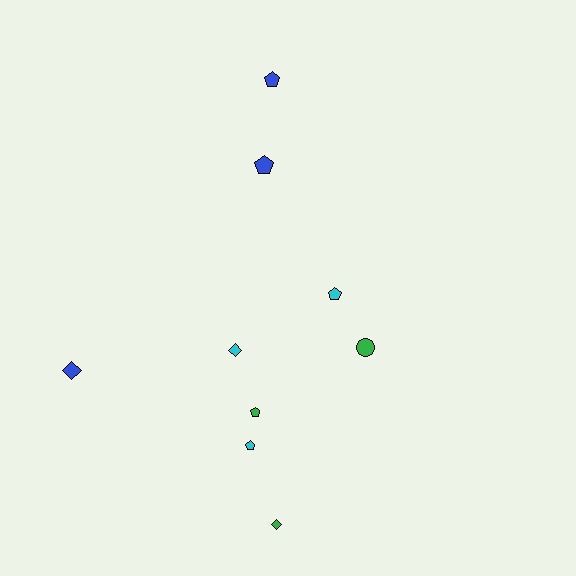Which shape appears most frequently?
Pentagon, with 5 objects.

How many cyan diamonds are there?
There is 1 cyan diamond.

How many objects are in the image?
There are 9 objects.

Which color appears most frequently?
Green, with 3 objects.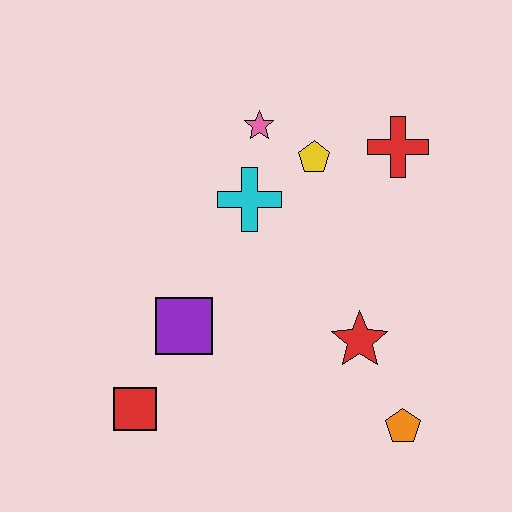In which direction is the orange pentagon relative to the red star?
The orange pentagon is below the red star.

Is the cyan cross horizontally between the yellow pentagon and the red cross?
No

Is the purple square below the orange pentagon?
No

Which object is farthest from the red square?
The red cross is farthest from the red square.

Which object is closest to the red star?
The orange pentagon is closest to the red star.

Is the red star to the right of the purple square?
Yes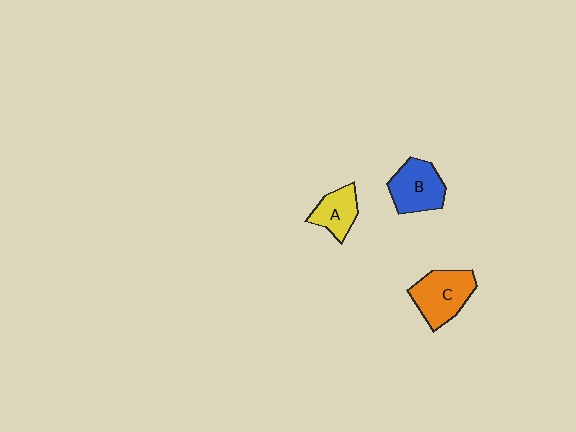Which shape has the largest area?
Shape C (orange).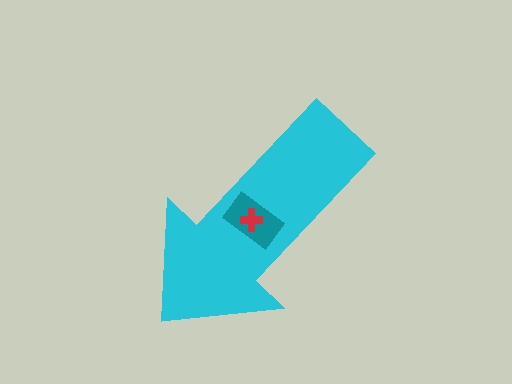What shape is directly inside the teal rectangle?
The red cross.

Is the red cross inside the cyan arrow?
Yes.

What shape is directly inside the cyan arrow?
The teal rectangle.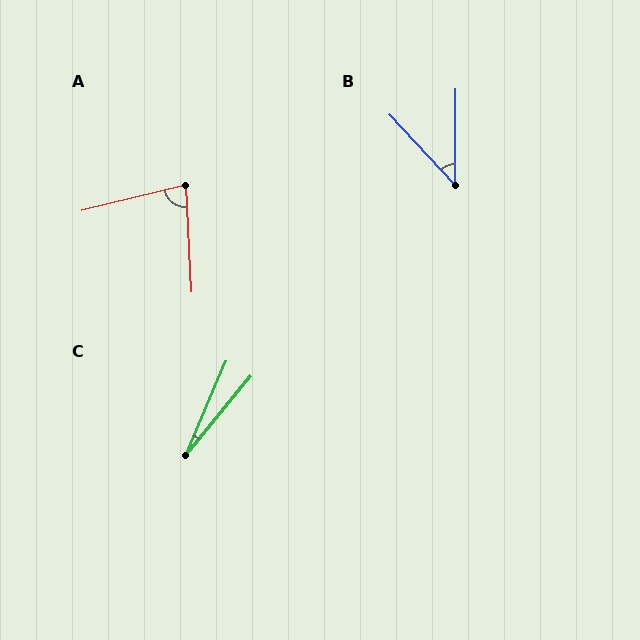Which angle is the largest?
A, at approximately 79 degrees.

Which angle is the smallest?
C, at approximately 16 degrees.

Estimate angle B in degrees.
Approximately 43 degrees.